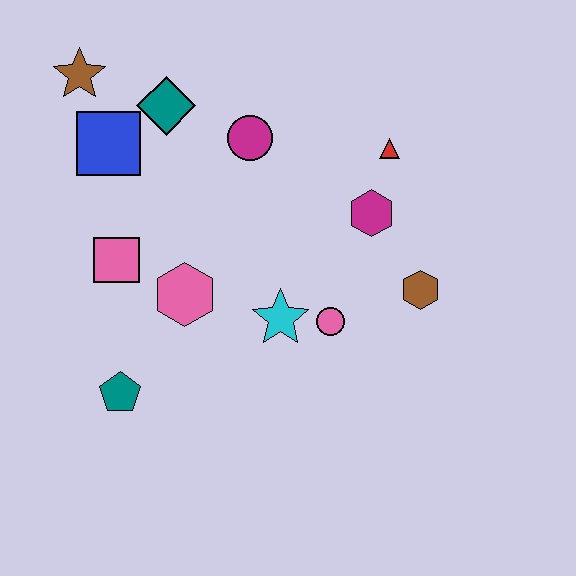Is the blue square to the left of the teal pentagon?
Yes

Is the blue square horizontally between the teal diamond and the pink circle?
No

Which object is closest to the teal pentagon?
The pink hexagon is closest to the teal pentagon.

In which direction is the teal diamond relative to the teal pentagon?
The teal diamond is above the teal pentagon.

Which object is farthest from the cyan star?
The brown star is farthest from the cyan star.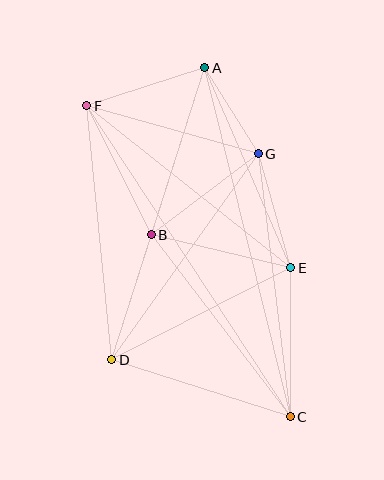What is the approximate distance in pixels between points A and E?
The distance between A and E is approximately 218 pixels.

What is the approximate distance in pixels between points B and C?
The distance between B and C is approximately 229 pixels.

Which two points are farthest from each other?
Points C and F are farthest from each other.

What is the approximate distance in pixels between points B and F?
The distance between B and F is approximately 144 pixels.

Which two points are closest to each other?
Points A and G are closest to each other.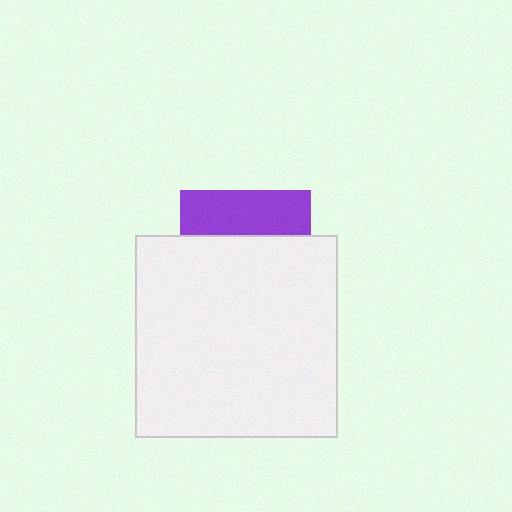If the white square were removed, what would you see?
You would see the complete purple square.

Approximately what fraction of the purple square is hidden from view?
Roughly 65% of the purple square is hidden behind the white square.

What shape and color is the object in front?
The object in front is a white square.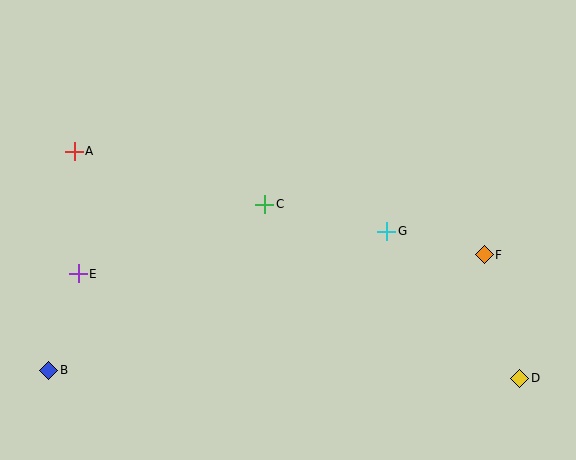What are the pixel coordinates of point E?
Point E is at (78, 274).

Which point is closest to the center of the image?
Point C at (265, 204) is closest to the center.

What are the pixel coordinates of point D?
Point D is at (520, 378).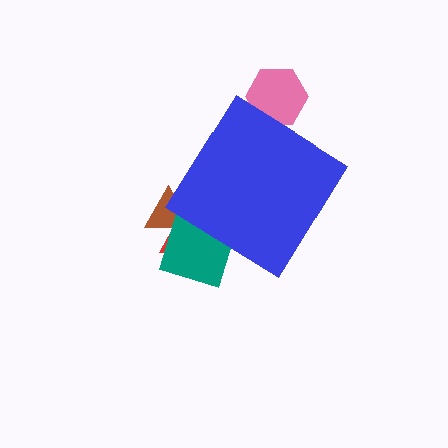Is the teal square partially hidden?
Yes, the teal square is partially hidden behind the blue diamond.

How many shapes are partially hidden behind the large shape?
4 shapes are partially hidden.